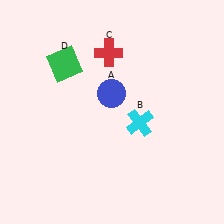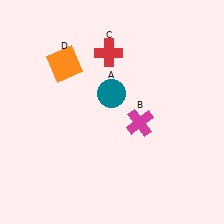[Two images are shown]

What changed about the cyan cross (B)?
In Image 1, B is cyan. In Image 2, it changed to magenta.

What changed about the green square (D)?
In Image 1, D is green. In Image 2, it changed to orange.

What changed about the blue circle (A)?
In Image 1, A is blue. In Image 2, it changed to teal.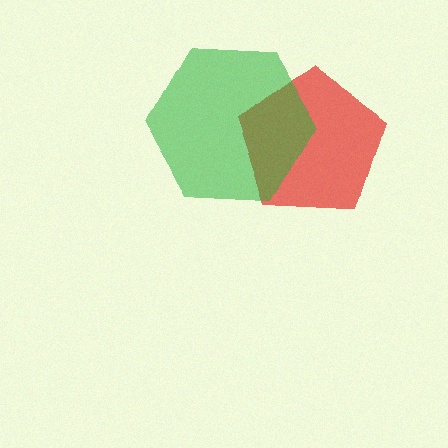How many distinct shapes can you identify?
There are 2 distinct shapes: a red pentagon, a green hexagon.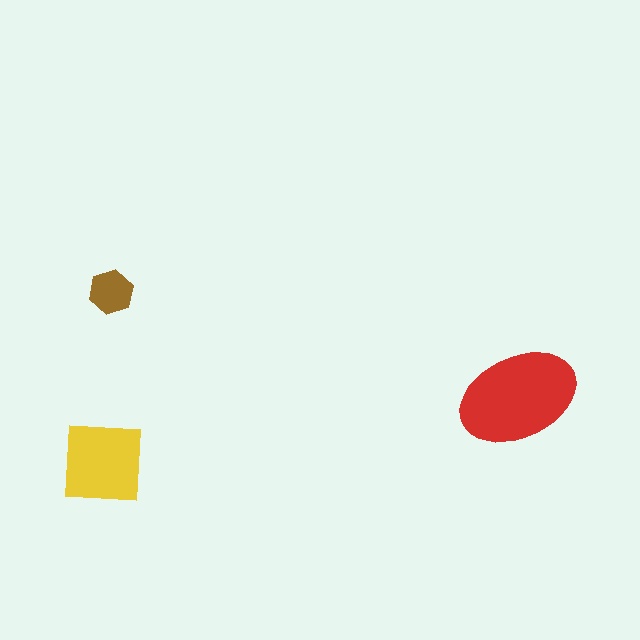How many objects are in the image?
There are 3 objects in the image.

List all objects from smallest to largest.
The brown hexagon, the yellow square, the red ellipse.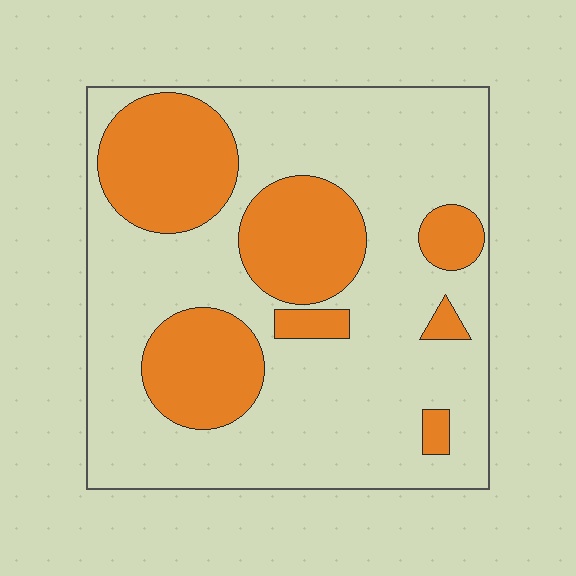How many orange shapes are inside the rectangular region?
7.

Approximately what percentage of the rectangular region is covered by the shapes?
Approximately 30%.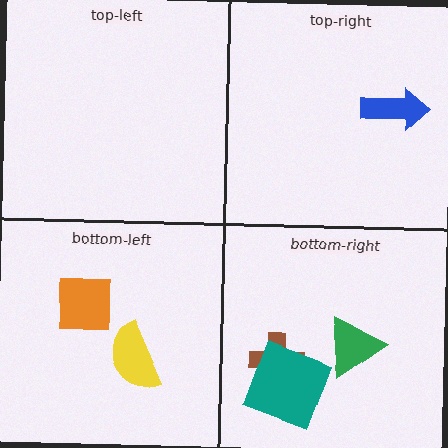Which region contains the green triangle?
The bottom-right region.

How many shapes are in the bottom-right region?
3.